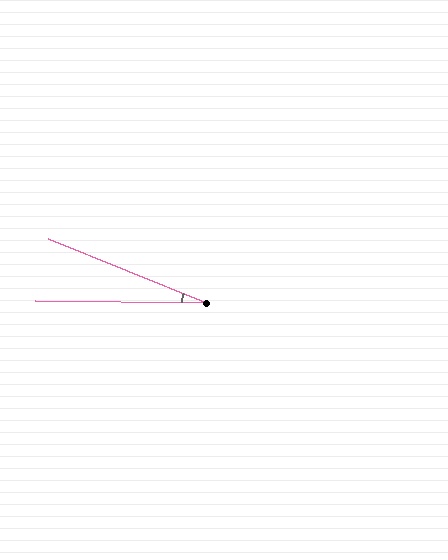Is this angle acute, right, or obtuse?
It is acute.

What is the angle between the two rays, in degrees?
Approximately 21 degrees.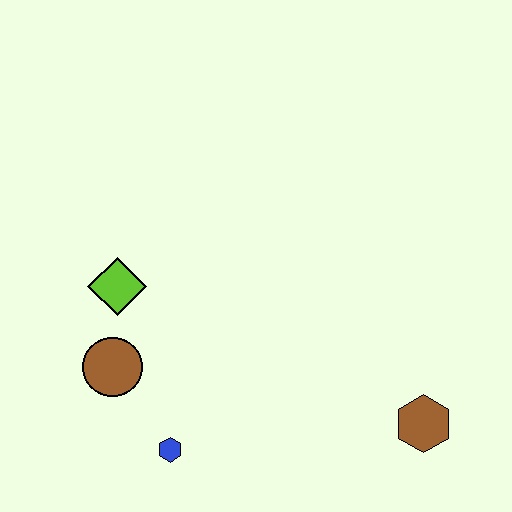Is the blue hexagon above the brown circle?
No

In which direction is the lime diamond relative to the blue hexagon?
The lime diamond is above the blue hexagon.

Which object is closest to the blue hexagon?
The brown circle is closest to the blue hexagon.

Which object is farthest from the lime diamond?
The brown hexagon is farthest from the lime diamond.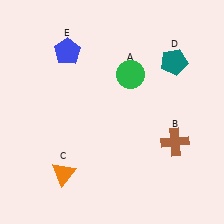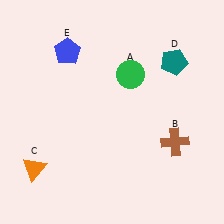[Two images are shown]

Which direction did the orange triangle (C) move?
The orange triangle (C) moved left.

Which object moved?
The orange triangle (C) moved left.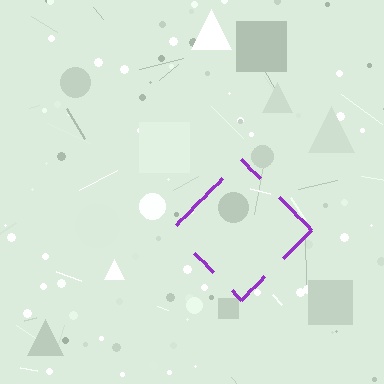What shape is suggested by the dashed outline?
The dashed outline suggests a diamond.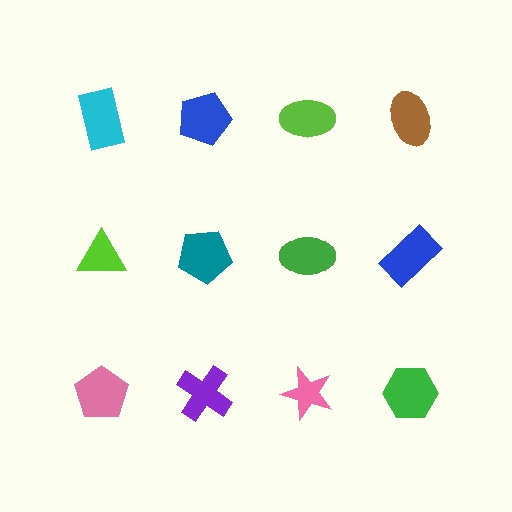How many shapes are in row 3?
4 shapes.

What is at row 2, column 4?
A blue rectangle.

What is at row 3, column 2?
A purple cross.